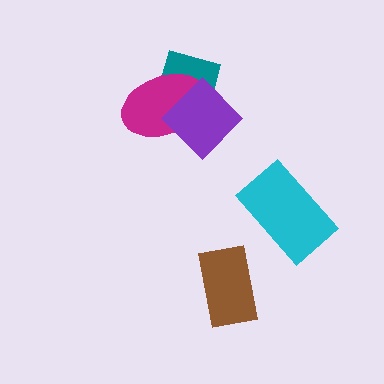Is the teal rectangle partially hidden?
Yes, it is partially covered by another shape.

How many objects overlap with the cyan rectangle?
0 objects overlap with the cyan rectangle.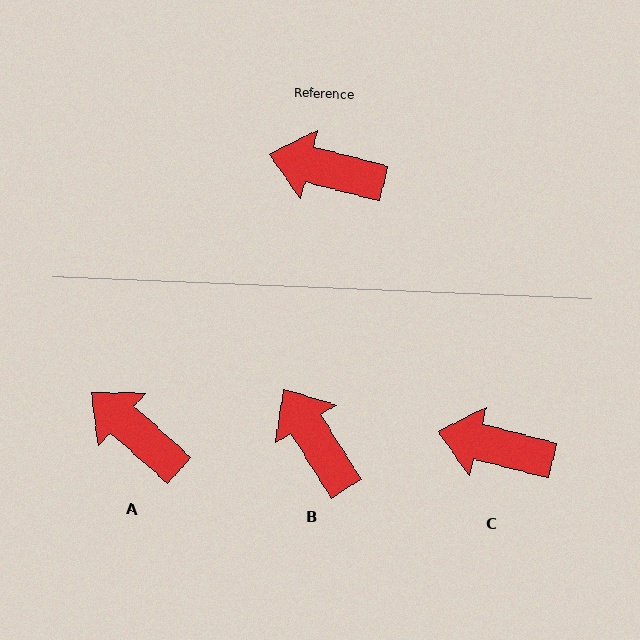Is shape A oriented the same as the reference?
No, it is off by about 28 degrees.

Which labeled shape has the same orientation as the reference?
C.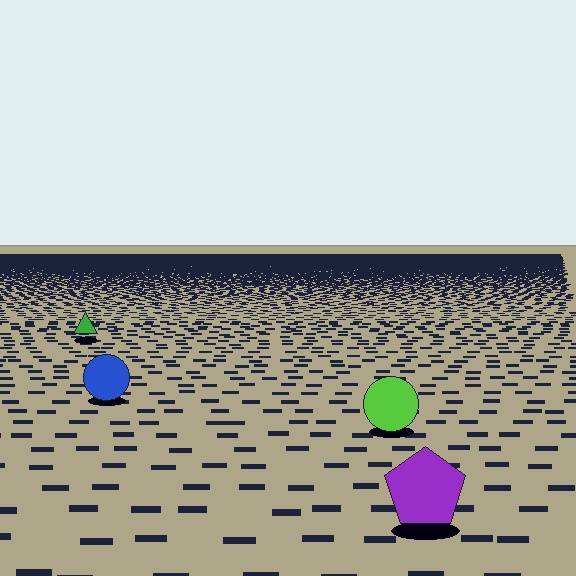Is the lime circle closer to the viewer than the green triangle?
Yes. The lime circle is closer — you can tell from the texture gradient: the ground texture is coarser near it.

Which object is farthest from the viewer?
The green triangle is farthest from the viewer. It appears smaller and the ground texture around it is denser.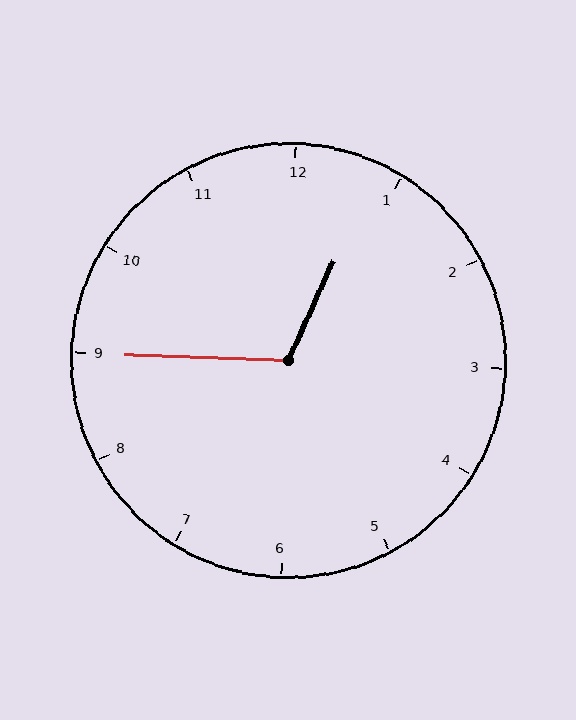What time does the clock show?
12:45.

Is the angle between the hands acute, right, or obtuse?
It is obtuse.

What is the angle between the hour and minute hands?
Approximately 112 degrees.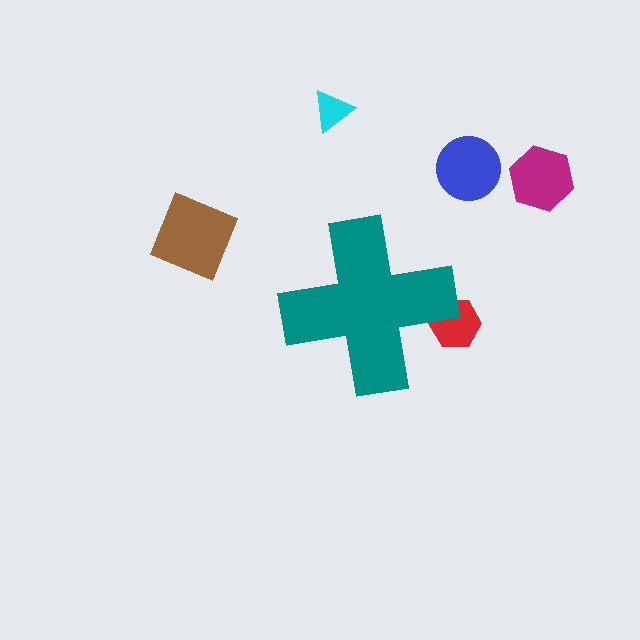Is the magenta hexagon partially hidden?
No, the magenta hexagon is fully visible.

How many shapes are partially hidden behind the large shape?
1 shape is partially hidden.